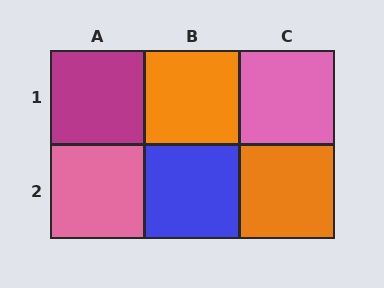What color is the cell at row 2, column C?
Orange.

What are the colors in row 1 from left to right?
Magenta, orange, pink.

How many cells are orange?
2 cells are orange.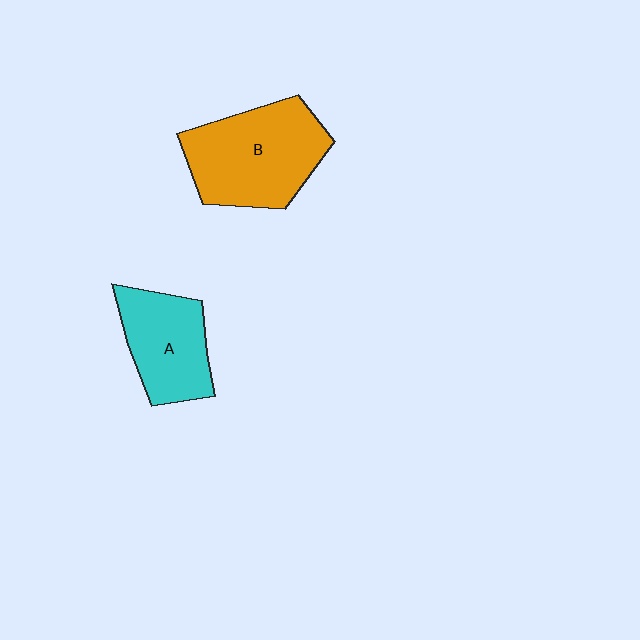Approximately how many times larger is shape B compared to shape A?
Approximately 1.4 times.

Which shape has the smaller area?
Shape A (cyan).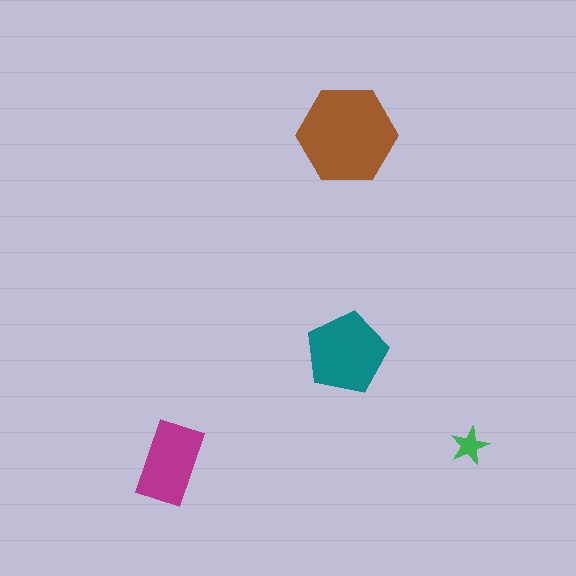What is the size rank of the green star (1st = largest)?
4th.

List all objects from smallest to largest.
The green star, the magenta rectangle, the teal pentagon, the brown hexagon.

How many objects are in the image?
There are 4 objects in the image.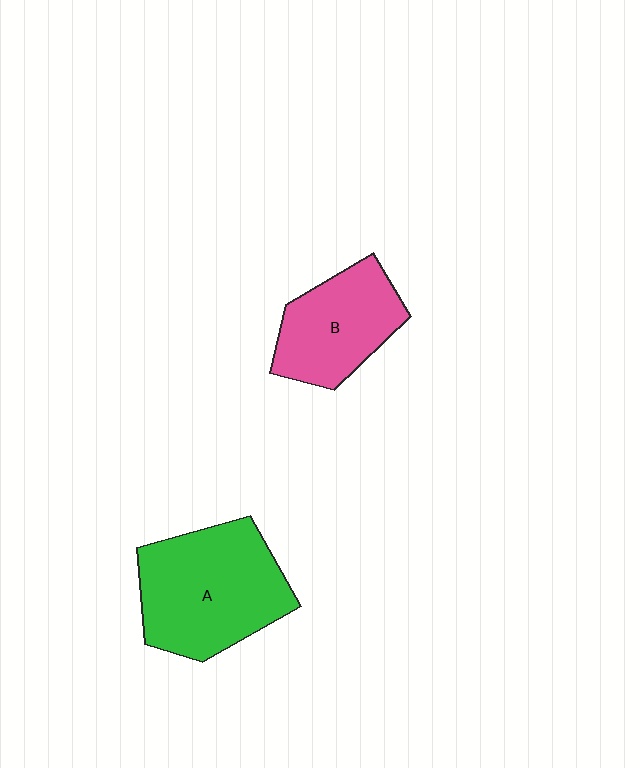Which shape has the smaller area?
Shape B (pink).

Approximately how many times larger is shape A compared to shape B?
Approximately 1.4 times.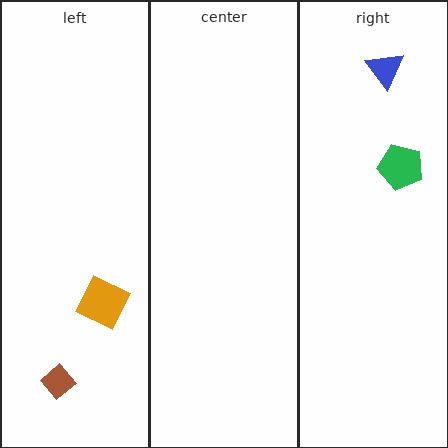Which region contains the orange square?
The left region.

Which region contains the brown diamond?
The left region.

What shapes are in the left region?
The brown diamond, the orange square.